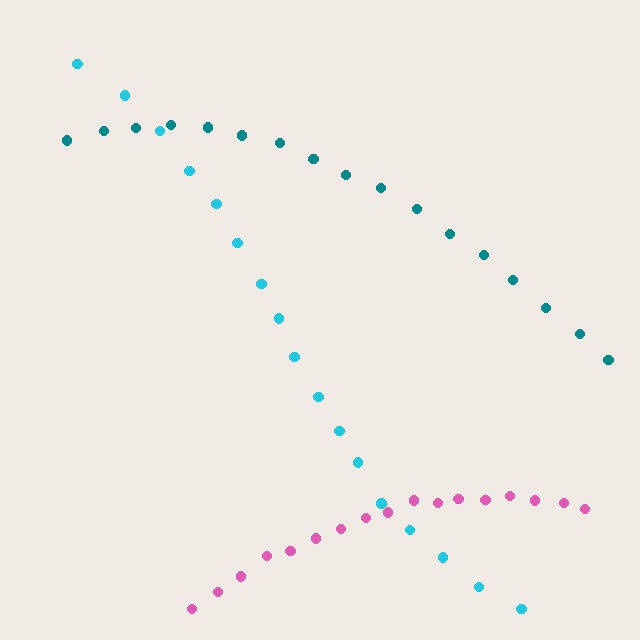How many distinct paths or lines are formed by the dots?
There are 3 distinct paths.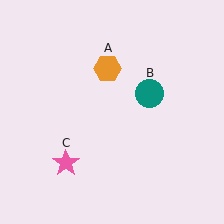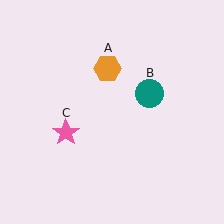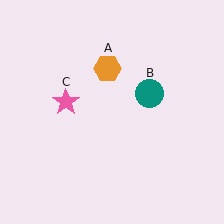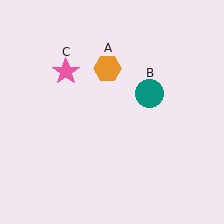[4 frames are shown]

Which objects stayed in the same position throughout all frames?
Orange hexagon (object A) and teal circle (object B) remained stationary.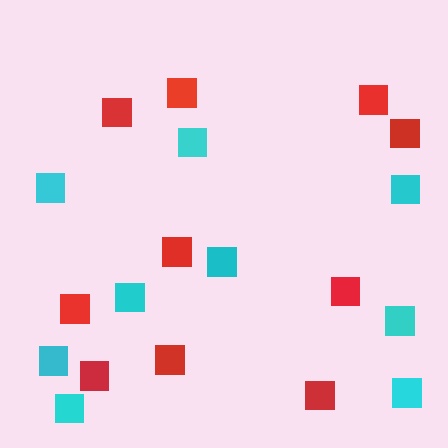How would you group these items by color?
There are 2 groups: one group of red squares (10) and one group of cyan squares (9).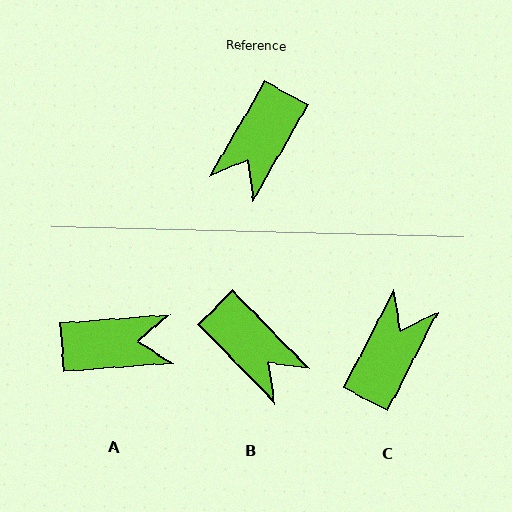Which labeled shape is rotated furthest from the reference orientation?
C, about 177 degrees away.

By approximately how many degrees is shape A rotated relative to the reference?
Approximately 124 degrees counter-clockwise.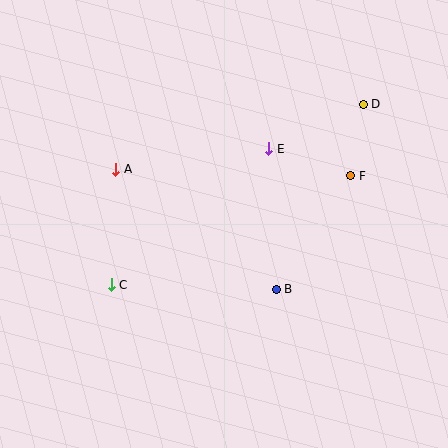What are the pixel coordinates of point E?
Point E is at (269, 149).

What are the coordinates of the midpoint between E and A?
The midpoint between E and A is at (192, 159).